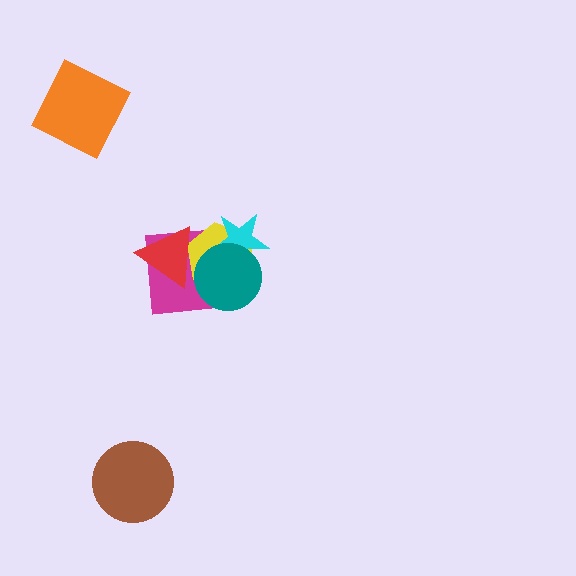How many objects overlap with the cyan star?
3 objects overlap with the cyan star.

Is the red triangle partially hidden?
No, no other shape covers it.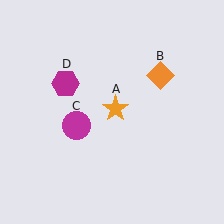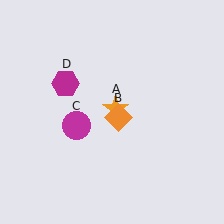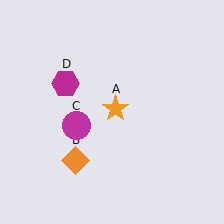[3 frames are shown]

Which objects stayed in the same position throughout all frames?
Orange star (object A) and magenta circle (object C) and magenta hexagon (object D) remained stationary.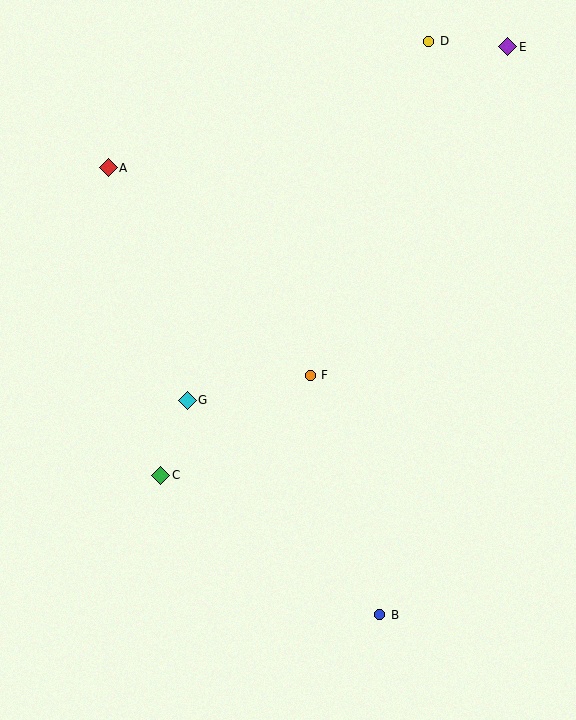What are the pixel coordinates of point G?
Point G is at (187, 400).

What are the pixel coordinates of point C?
Point C is at (161, 475).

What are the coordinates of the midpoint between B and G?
The midpoint between B and G is at (283, 508).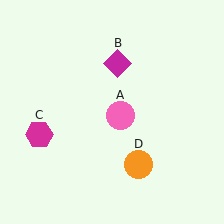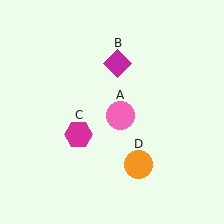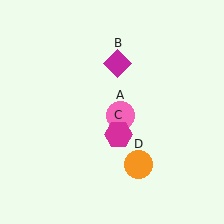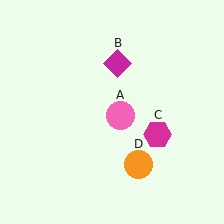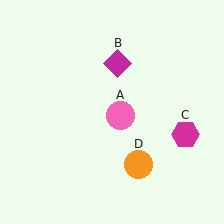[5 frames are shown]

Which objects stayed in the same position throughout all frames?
Pink circle (object A) and magenta diamond (object B) and orange circle (object D) remained stationary.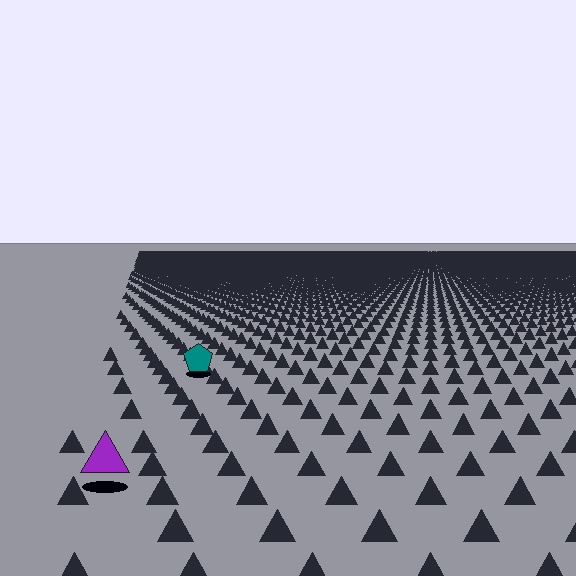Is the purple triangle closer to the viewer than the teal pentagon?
Yes. The purple triangle is closer — you can tell from the texture gradient: the ground texture is coarser near it.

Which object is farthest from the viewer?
The teal pentagon is farthest from the viewer. It appears smaller and the ground texture around it is denser.